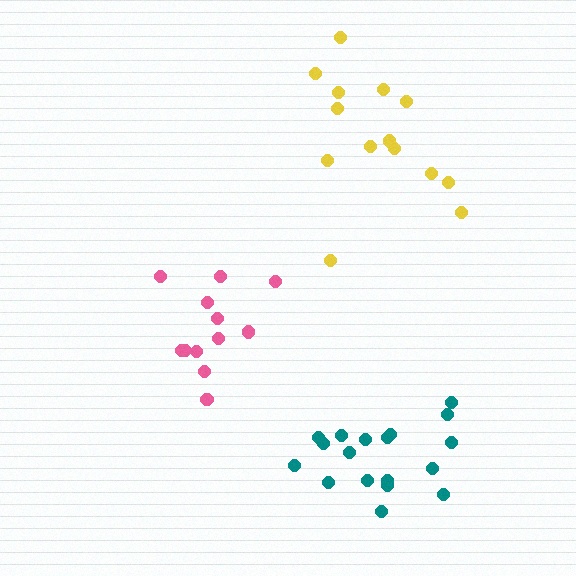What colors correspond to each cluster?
The clusters are colored: yellow, teal, pink.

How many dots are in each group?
Group 1: 14 dots, Group 2: 18 dots, Group 3: 12 dots (44 total).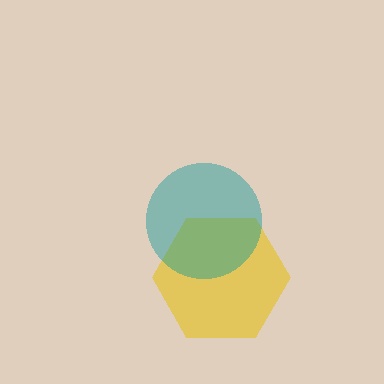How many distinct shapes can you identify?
There are 2 distinct shapes: a yellow hexagon, a teal circle.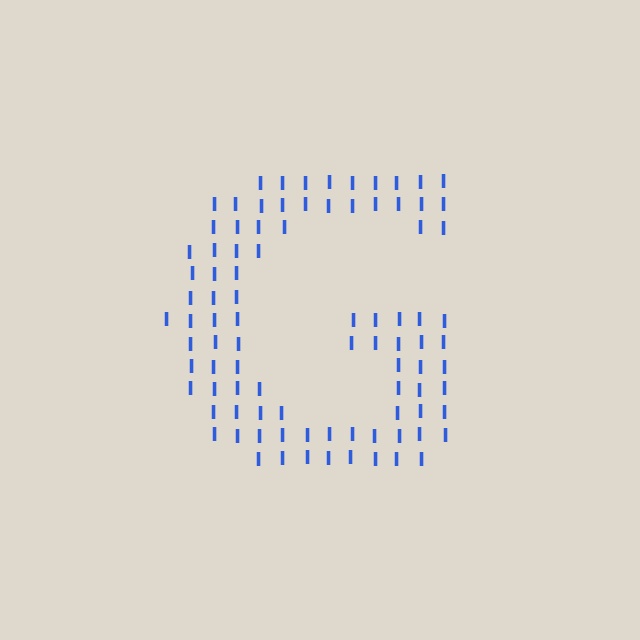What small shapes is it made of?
It is made of small letter I's.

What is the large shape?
The large shape is the letter G.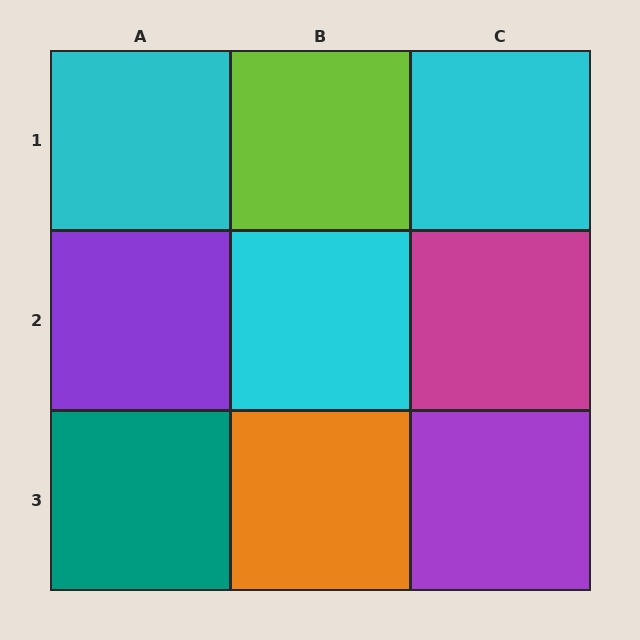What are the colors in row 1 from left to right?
Cyan, lime, cyan.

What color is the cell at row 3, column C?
Purple.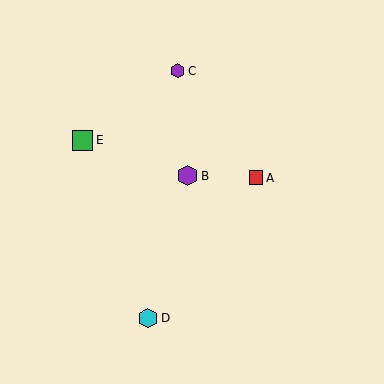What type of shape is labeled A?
Shape A is a red square.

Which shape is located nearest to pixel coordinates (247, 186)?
The red square (labeled A) at (256, 178) is nearest to that location.